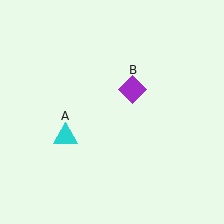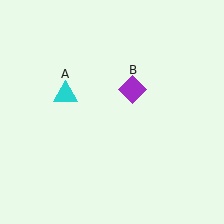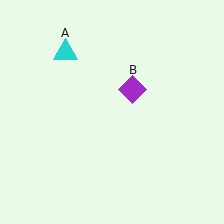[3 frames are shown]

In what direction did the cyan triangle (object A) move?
The cyan triangle (object A) moved up.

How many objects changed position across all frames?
1 object changed position: cyan triangle (object A).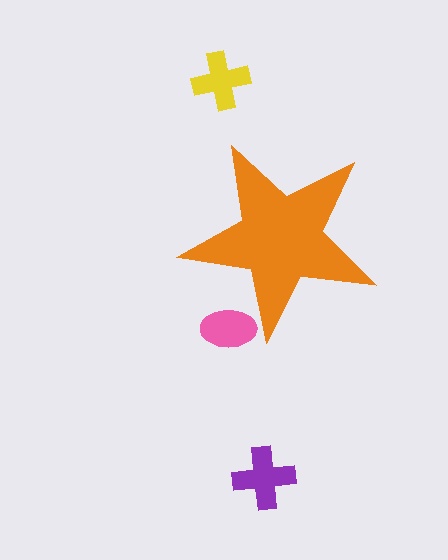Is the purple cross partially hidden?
No, the purple cross is fully visible.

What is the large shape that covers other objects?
An orange star.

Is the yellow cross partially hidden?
No, the yellow cross is fully visible.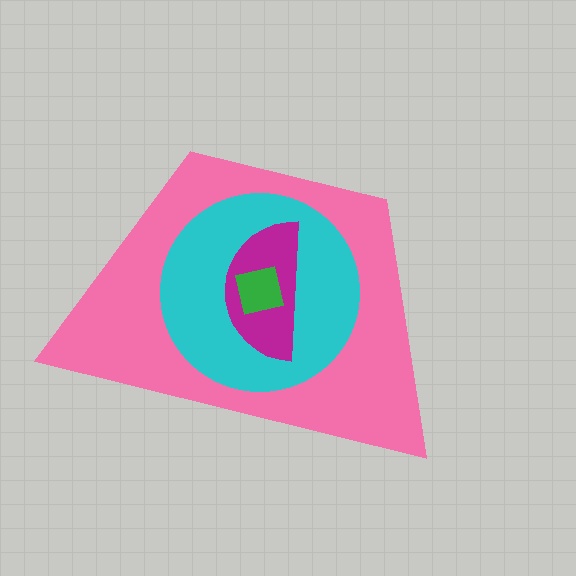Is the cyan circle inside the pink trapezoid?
Yes.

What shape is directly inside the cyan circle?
The magenta semicircle.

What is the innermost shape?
The green square.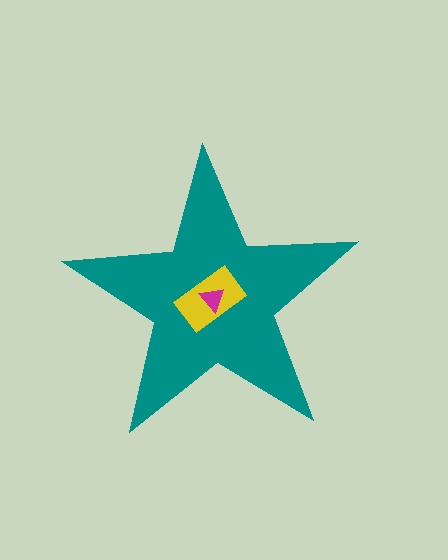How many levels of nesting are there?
3.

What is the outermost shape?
The teal star.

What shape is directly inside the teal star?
The yellow rectangle.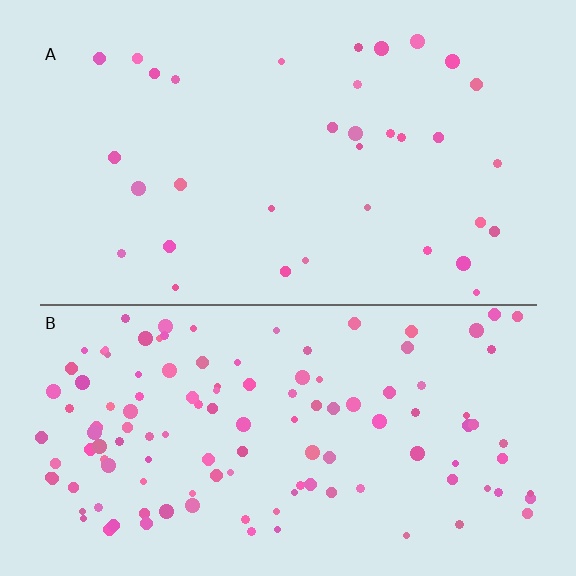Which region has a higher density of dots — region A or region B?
B (the bottom).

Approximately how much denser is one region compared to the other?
Approximately 3.6× — region B over region A.